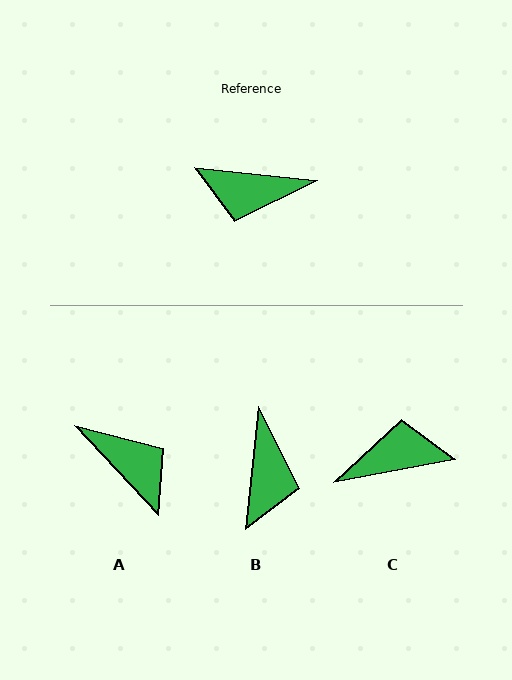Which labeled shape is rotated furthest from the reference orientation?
C, about 163 degrees away.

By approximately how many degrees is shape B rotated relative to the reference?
Approximately 90 degrees counter-clockwise.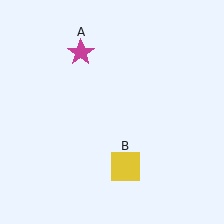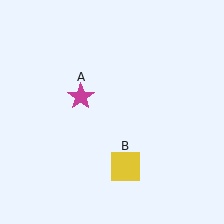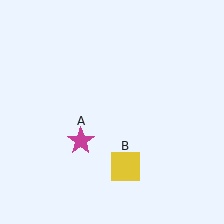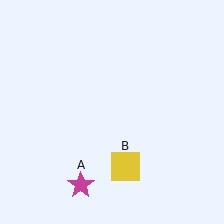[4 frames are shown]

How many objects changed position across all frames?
1 object changed position: magenta star (object A).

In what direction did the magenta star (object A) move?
The magenta star (object A) moved down.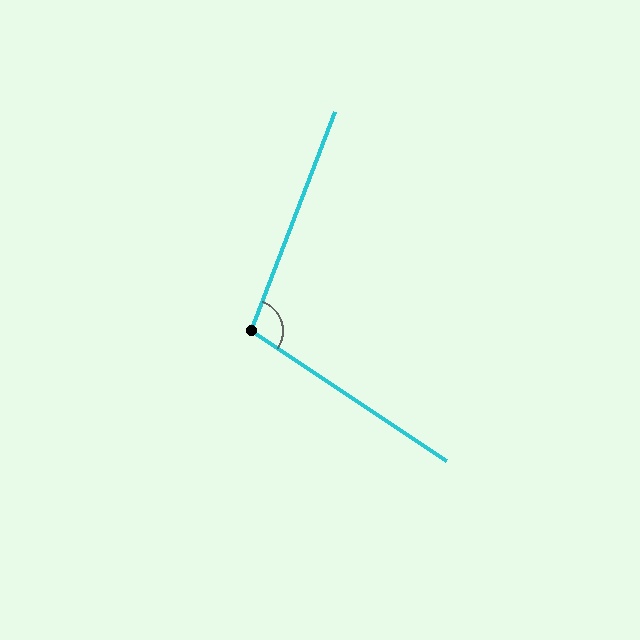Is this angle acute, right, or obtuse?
It is obtuse.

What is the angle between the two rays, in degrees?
Approximately 103 degrees.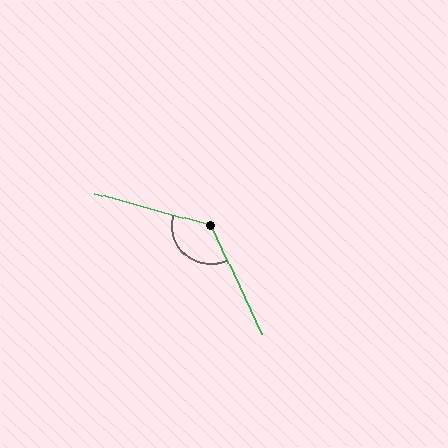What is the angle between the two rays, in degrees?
Approximately 130 degrees.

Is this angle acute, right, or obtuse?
It is obtuse.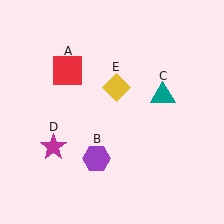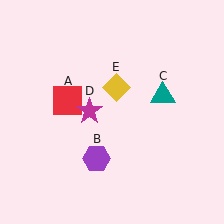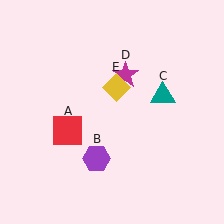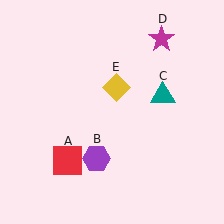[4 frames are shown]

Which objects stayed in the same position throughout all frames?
Purple hexagon (object B) and teal triangle (object C) and yellow diamond (object E) remained stationary.